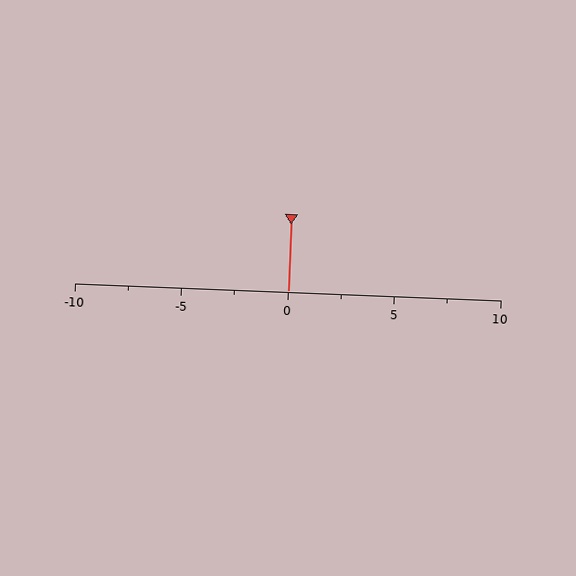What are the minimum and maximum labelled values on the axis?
The axis runs from -10 to 10.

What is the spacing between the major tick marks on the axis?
The major ticks are spaced 5 apart.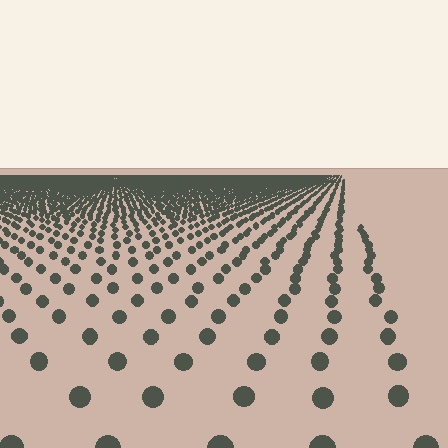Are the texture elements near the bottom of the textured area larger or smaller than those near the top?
Larger. Near the bottom, elements are closer to the viewer and appear at a bigger on-screen size.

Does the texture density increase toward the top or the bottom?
Density increases toward the top.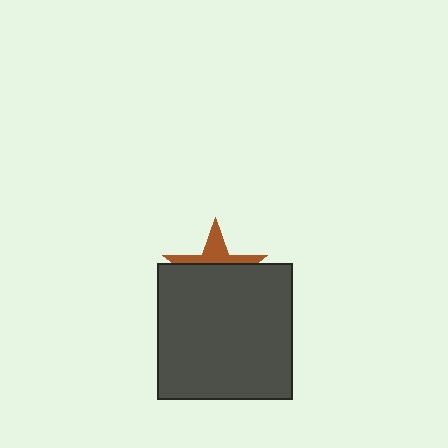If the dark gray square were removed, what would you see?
You would see the complete brown star.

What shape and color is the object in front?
The object in front is a dark gray square.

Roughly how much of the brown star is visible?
A small part of it is visible (roughly 36%).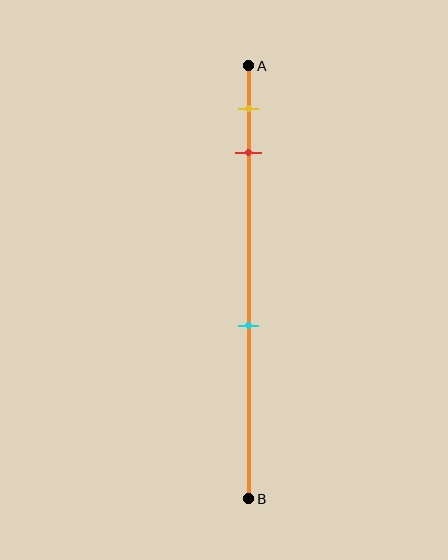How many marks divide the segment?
There are 3 marks dividing the segment.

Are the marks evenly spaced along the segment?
No, the marks are not evenly spaced.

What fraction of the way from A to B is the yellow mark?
The yellow mark is approximately 10% (0.1) of the way from A to B.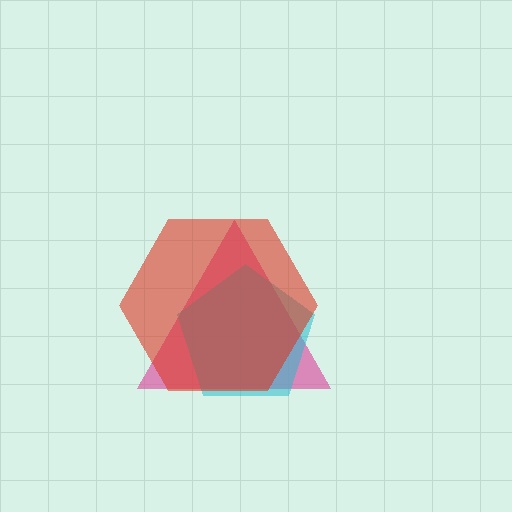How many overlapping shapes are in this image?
There are 3 overlapping shapes in the image.